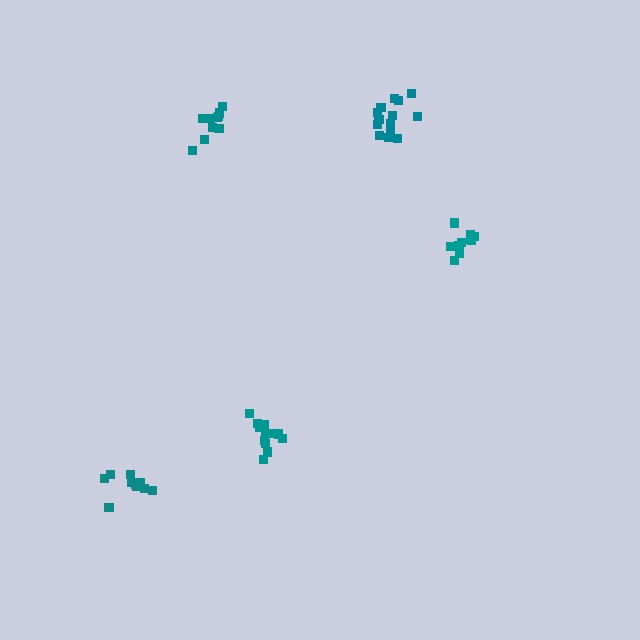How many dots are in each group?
Group 1: 13 dots, Group 2: 10 dots, Group 3: 14 dots, Group 4: 10 dots, Group 5: 12 dots (59 total).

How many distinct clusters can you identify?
There are 5 distinct clusters.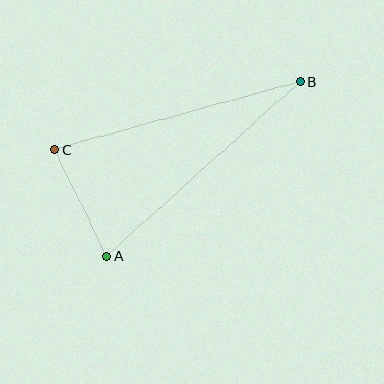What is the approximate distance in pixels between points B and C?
The distance between B and C is approximately 255 pixels.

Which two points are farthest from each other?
Points A and B are farthest from each other.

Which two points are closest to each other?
Points A and C are closest to each other.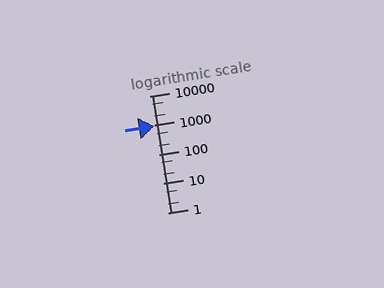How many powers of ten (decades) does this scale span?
The scale spans 4 decades, from 1 to 10000.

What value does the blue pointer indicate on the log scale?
The pointer indicates approximately 910.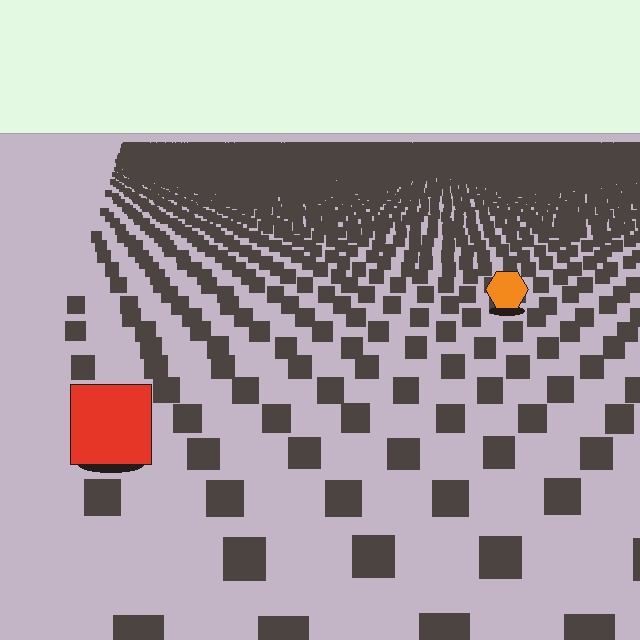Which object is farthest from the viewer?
The orange hexagon is farthest from the viewer. It appears smaller and the ground texture around it is denser.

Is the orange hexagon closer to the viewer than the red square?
No. The red square is closer — you can tell from the texture gradient: the ground texture is coarser near it.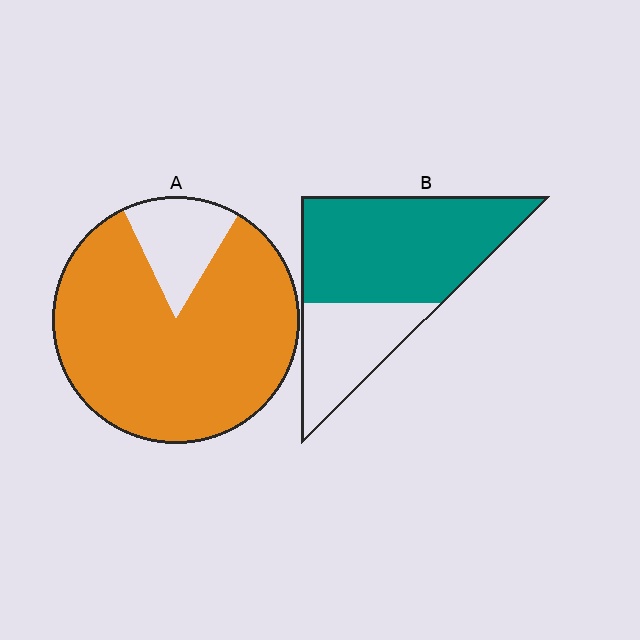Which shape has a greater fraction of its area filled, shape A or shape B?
Shape A.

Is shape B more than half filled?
Yes.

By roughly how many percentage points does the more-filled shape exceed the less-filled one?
By roughly 15 percentage points (A over B).